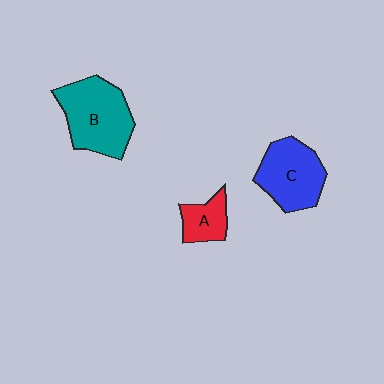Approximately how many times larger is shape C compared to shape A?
Approximately 2.0 times.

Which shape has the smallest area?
Shape A (red).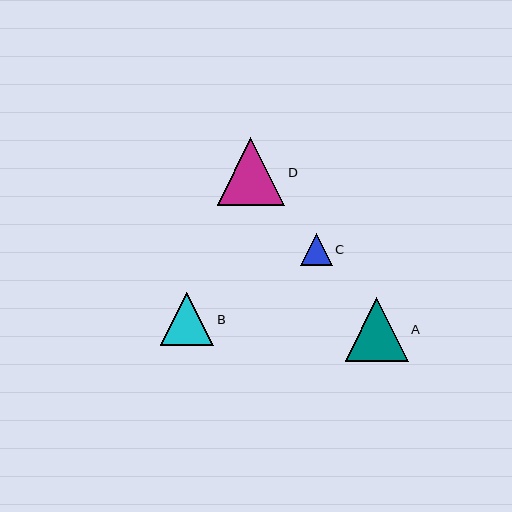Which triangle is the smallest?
Triangle C is the smallest with a size of approximately 32 pixels.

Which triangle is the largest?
Triangle D is the largest with a size of approximately 68 pixels.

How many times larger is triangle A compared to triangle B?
Triangle A is approximately 1.2 times the size of triangle B.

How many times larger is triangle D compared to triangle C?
Triangle D is approximately 2.1 times the size of triangle C.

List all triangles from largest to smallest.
From largest to smallest: D, A, B, C.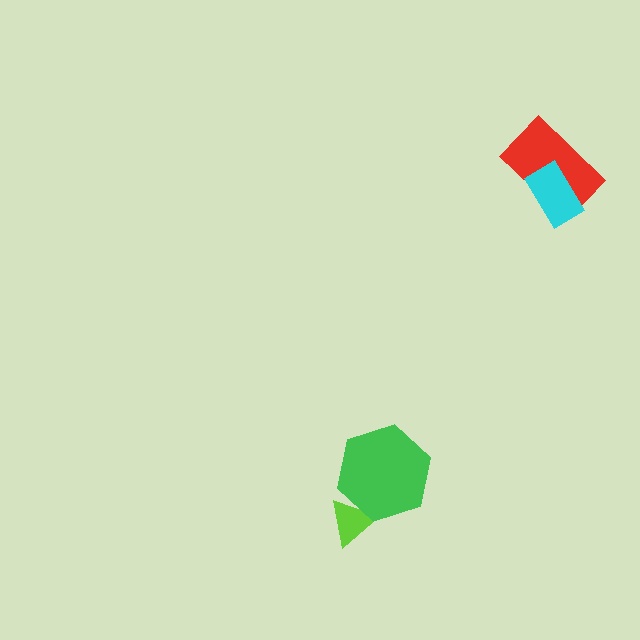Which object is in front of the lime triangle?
The green hexagon is in front of the lime triangle.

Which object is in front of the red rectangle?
The cyan rectangle is in front of the red rectangle.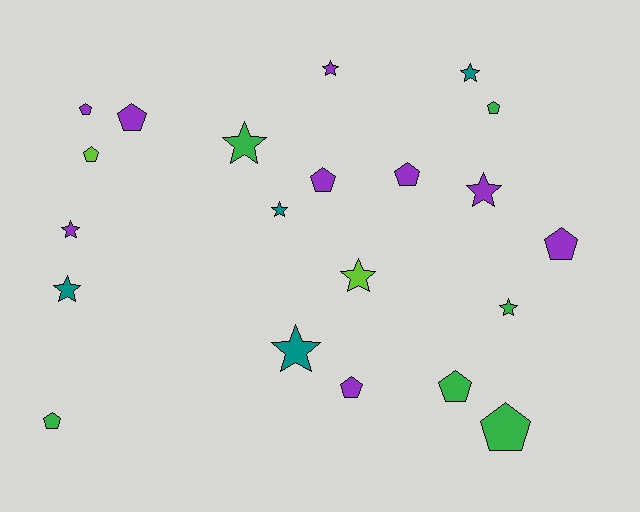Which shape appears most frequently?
Pentagon, with 11 objects.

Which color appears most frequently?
Purple, with 9 objects.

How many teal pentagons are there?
There are no teal pentagons.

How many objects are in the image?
There are 21 objects.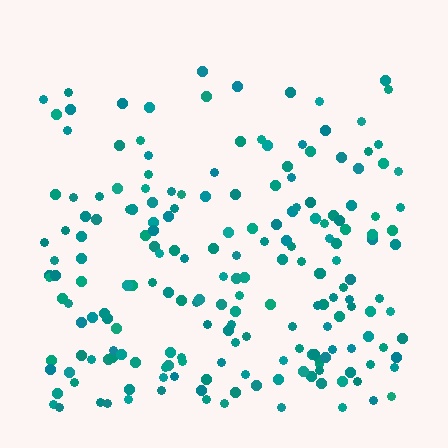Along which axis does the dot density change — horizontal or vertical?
Vertical.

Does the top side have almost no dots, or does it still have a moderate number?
Still a moderate number, just noticeably fewer than the bottom.